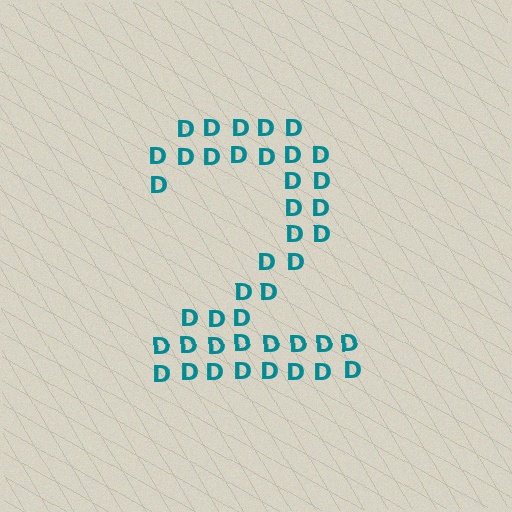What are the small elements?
The small elements are letter D's.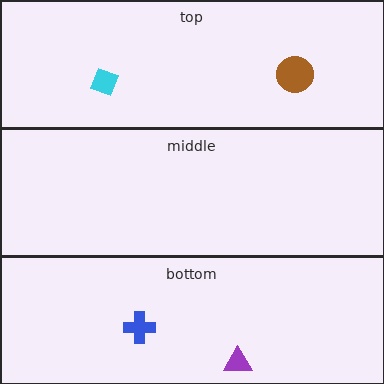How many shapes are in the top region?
2.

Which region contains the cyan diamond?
The top region.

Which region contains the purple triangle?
The bottom region.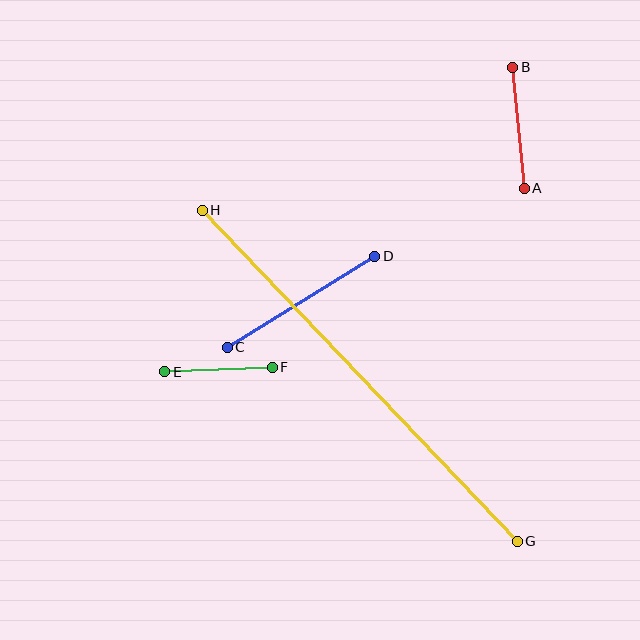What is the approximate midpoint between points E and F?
The midpoint is at approximately (218, 370) pixels.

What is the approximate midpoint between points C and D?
The midpoint is at approximately (301, 302) pixels.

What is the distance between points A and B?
The distance is approximately 122 pixels.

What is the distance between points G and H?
The distance is approximately 457 pixels.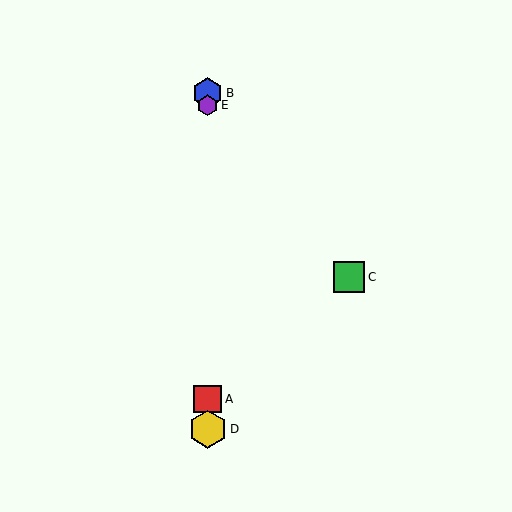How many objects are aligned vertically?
4 objects (A, B, D, E) are aligned vertically.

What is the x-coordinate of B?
Object B is at x≈208.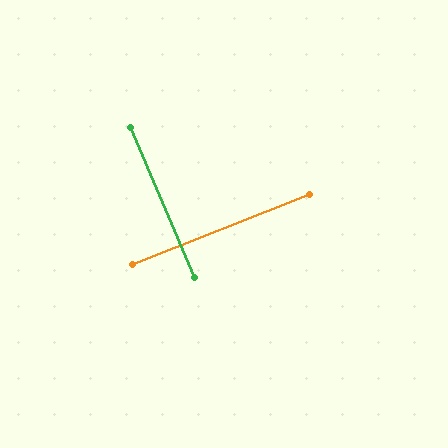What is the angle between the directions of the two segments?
Approximately 88 degrees.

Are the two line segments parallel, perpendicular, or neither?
Perpendicular — they meet at approximately 88°.